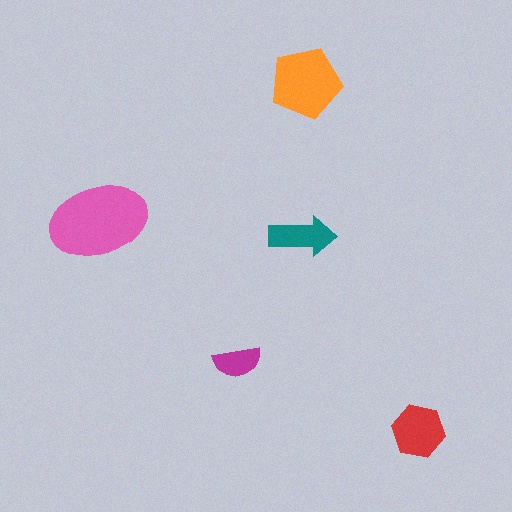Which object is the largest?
The pink ellipse.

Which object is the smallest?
The magenta semicircle.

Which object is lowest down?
The red hexagon is bottommost.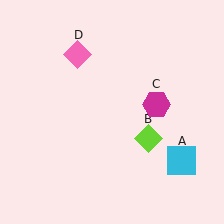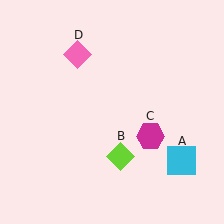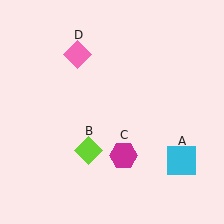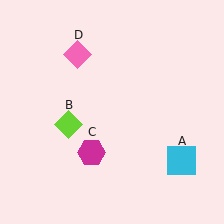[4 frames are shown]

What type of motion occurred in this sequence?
The lime diamond (object B), magenta hexagon (object C) rotated clockwise around the center of the scene.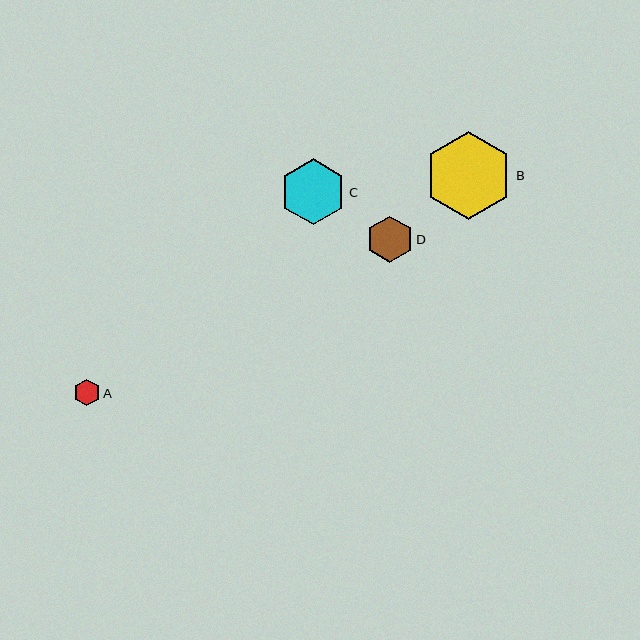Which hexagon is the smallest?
Hexagon A is the smallest with a size of approximately 27 pixels.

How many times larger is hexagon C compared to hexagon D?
Hexagon C is approximately 1.4 times the size of hexagon D.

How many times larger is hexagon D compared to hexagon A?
Hexagon D is approximately 1.7 times the size of hexagon A.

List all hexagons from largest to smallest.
From largest to smallest: B, C, D, A.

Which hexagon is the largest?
Hexagon B is the largest with a size of approximately 88 pixels.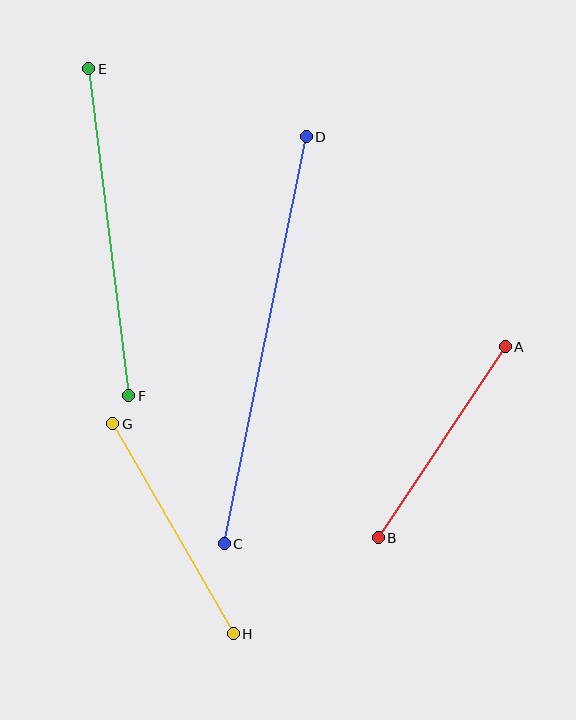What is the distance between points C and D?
The distance is approximately 415 pixels.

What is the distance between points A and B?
The distance is approximately 229 pixels.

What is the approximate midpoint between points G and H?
The midpoint is at approximately (173, 529) pixels.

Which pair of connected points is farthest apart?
Points C and D are farthest apart.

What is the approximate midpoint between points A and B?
The midpoint is at approximately (442, 442) pixels.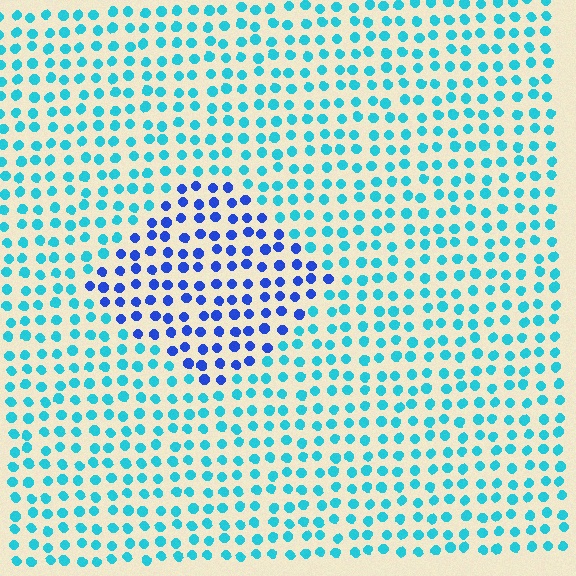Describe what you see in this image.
The image is filled with small cyan elements in a uniform arrangement. A diamond-shaped region is visible where the elements are tinted to a slightly different hue, forming a subtle color boundary.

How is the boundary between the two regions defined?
The boundary is defined purely by a slight shift in hue (about 44 degrees). Spacing, size, and orientation are identical on both sides.